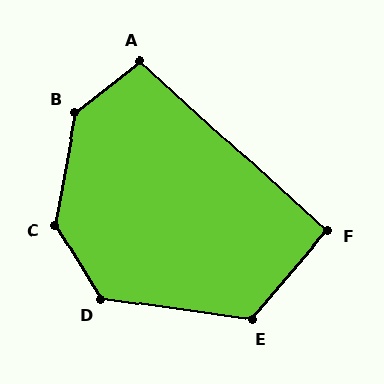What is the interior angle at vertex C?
Approximately 138 degrees (obtuse).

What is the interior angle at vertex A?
Approximately 99 degrees (obtuse).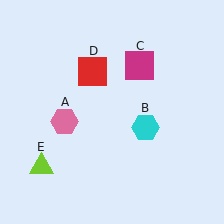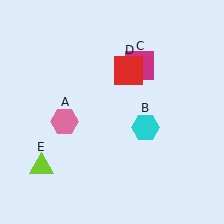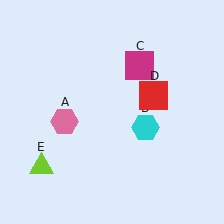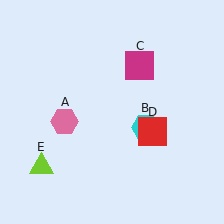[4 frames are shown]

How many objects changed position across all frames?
1 object changed position: red square (object D).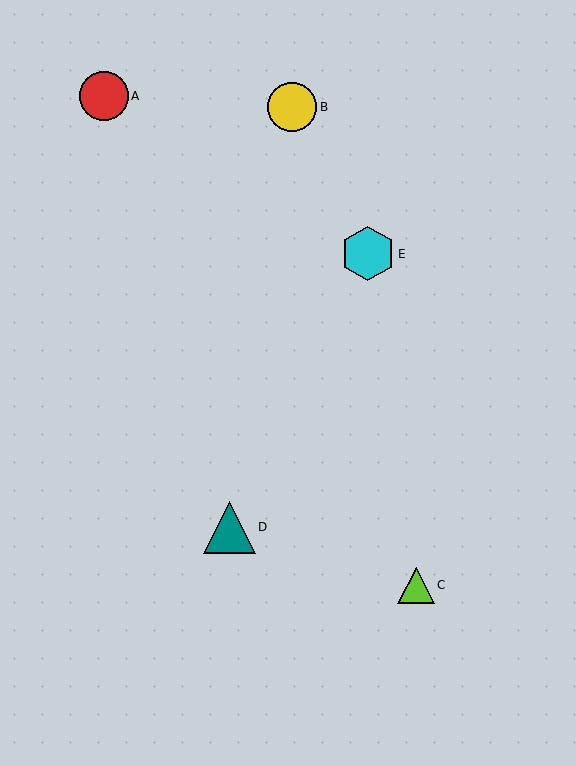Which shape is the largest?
The cyan hexagon (labeled E) is the largest.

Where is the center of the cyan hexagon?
The center of the cyan hexagon is at (368, 254).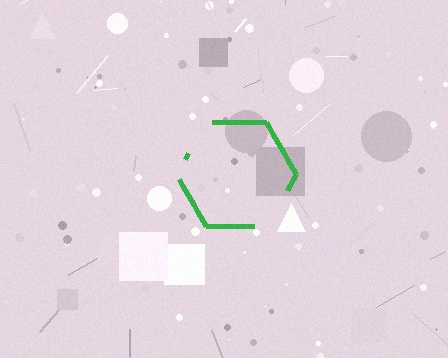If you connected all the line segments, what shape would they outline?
They would outline a hexagon.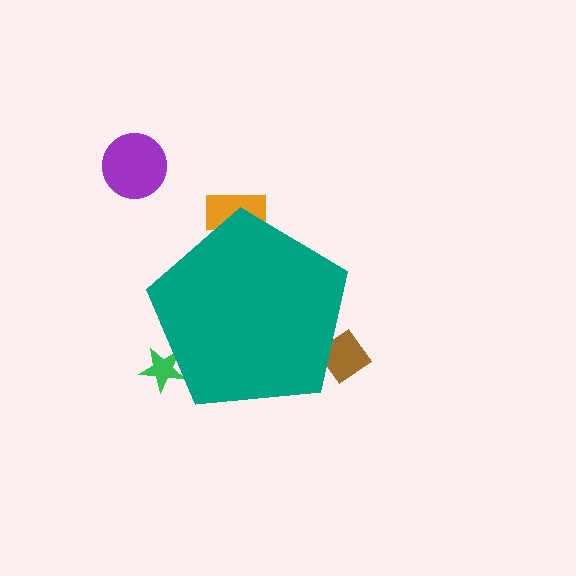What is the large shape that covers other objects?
A teal pentagon.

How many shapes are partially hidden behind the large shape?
3 shapes are partially hidden.